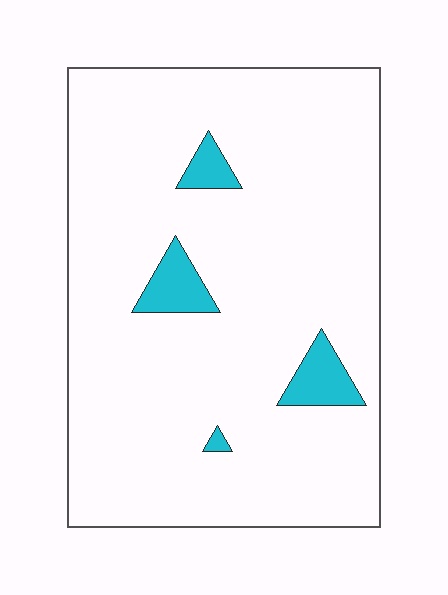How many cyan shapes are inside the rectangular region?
4.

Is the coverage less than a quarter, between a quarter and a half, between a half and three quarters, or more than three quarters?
Less than a quarter.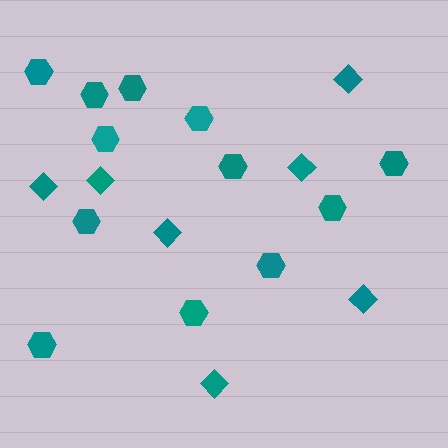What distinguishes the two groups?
There are 2 groups: one group of hexagons (12) and one group of diamonds (7).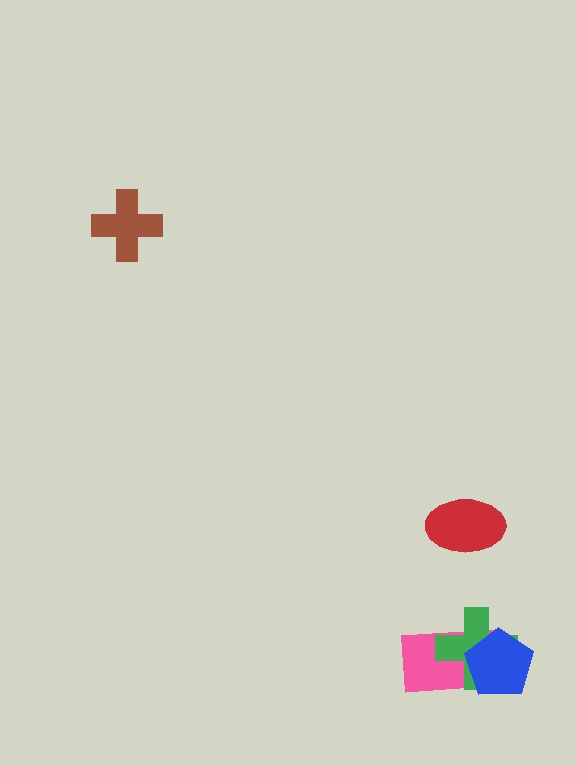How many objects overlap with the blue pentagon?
2 objects overlap with the blue pentagon.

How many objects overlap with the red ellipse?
0 objects overlap with the red ellipse.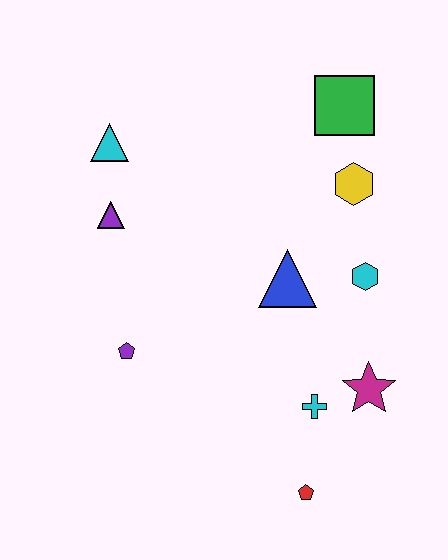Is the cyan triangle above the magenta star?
Yes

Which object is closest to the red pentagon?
The cyan cross is closest to the red pentagon.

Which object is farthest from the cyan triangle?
The red pentagon is farthest from the cyan triangle.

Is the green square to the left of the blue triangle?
No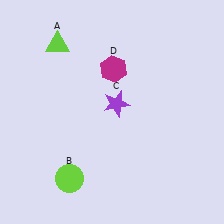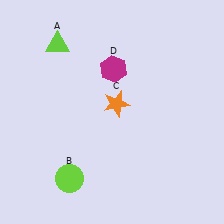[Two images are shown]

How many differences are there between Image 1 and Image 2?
There is 1 difference between the two images.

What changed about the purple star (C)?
In Image 1, C is purple. In Image 2, it changed to orange.